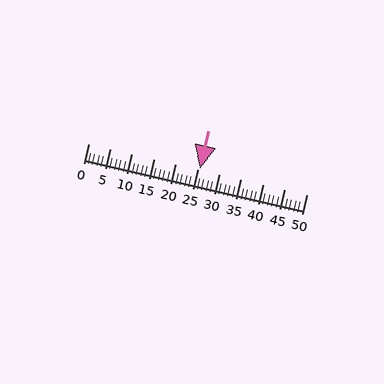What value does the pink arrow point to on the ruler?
The pink arrow points to approximately 26.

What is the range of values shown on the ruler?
The ruler shows values from 0 to 50.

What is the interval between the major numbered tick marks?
The major tick marks are spaced 5 units apart.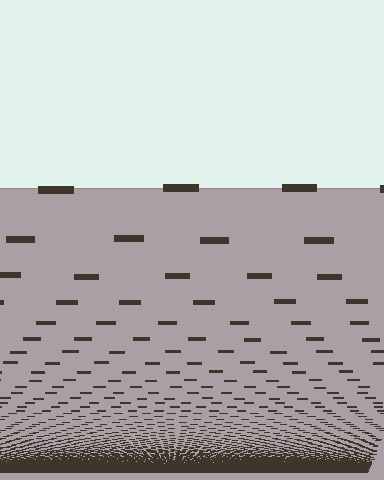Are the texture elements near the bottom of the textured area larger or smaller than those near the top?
Smaller. The gradient is inverted — elements near the bottom are smaller and denser.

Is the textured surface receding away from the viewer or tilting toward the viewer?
The surface appears to tilt toward the viewer. Texture elements get larger and sparser toward the top.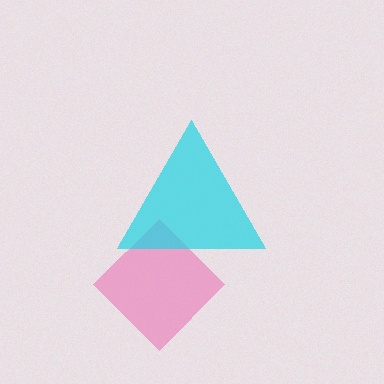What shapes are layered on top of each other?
The layered shapes are: a pink diamond, a cyan triangle.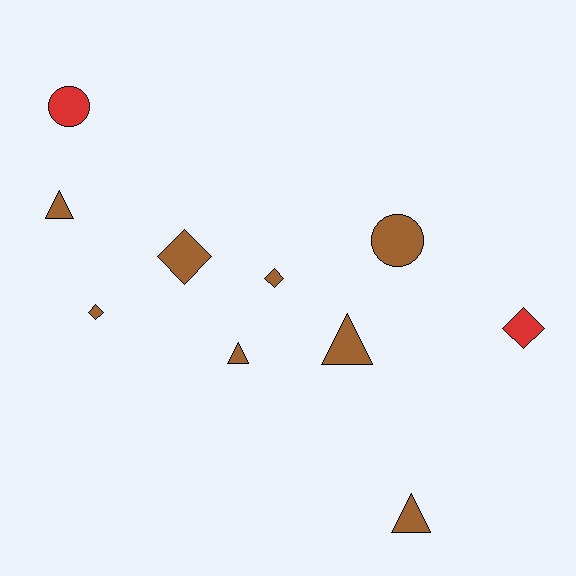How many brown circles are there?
There is 1 brown circle.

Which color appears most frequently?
Brown, with 8 objects.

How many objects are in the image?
There are 10 objects.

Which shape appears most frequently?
Triangle, with 4 objects.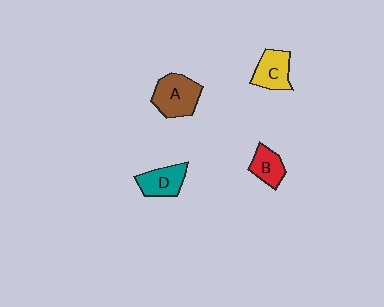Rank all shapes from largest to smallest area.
From largest to smallest: A (brown), C (yellow), D (teal), B (red).